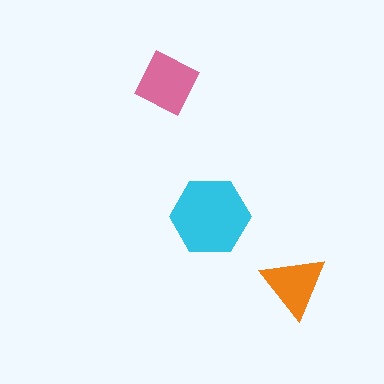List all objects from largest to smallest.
The cyan hexagon, the pink diamond, the orange triangle.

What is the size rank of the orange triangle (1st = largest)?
3rd.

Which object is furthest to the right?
The orange triangle is rightmost.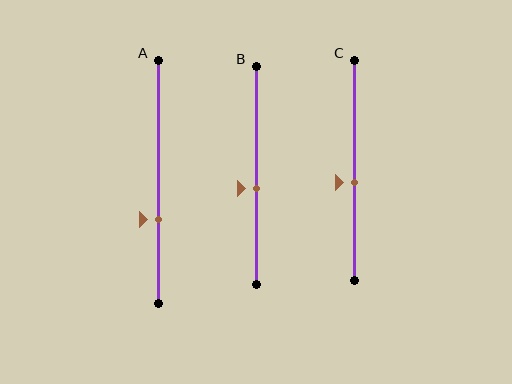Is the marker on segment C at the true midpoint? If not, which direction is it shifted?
No, the marker on segment C is shifted downward by about 6% of the segment length.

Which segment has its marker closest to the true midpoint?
Segment C has its marker closest to the true midpoint.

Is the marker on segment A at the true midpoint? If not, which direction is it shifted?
No, the marker on segment A is shifted downward by about 16% of the segment length.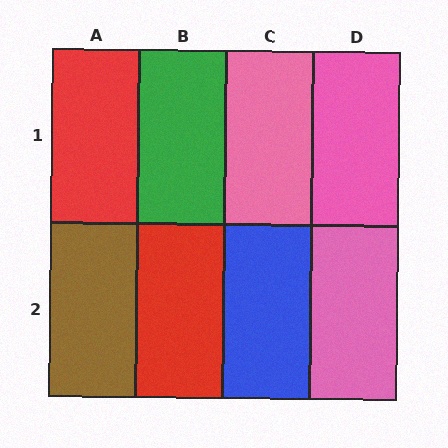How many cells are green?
1 cell is green.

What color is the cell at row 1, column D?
Pink.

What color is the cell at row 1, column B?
Green.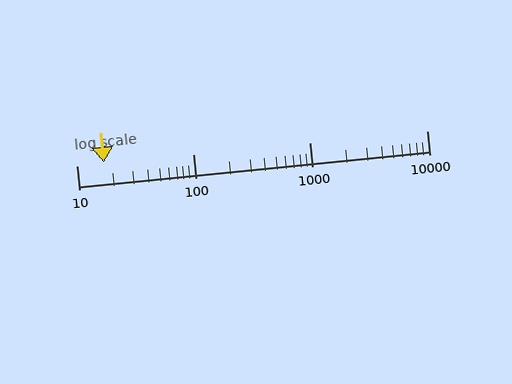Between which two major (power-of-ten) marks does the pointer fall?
The pointer is between 10 and 100.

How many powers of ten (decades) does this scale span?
The scale spans 3 decades, from 10 to 10000.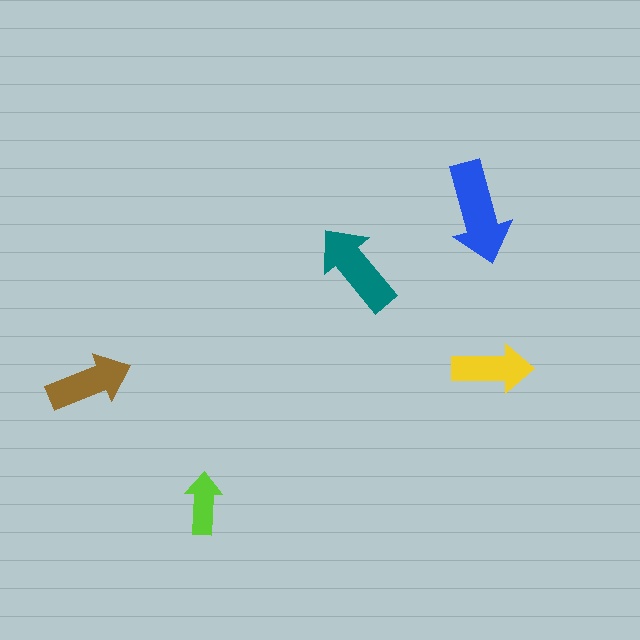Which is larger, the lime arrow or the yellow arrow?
The yellow one.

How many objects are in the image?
There are 5 objects in the image.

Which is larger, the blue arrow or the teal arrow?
The blue one.